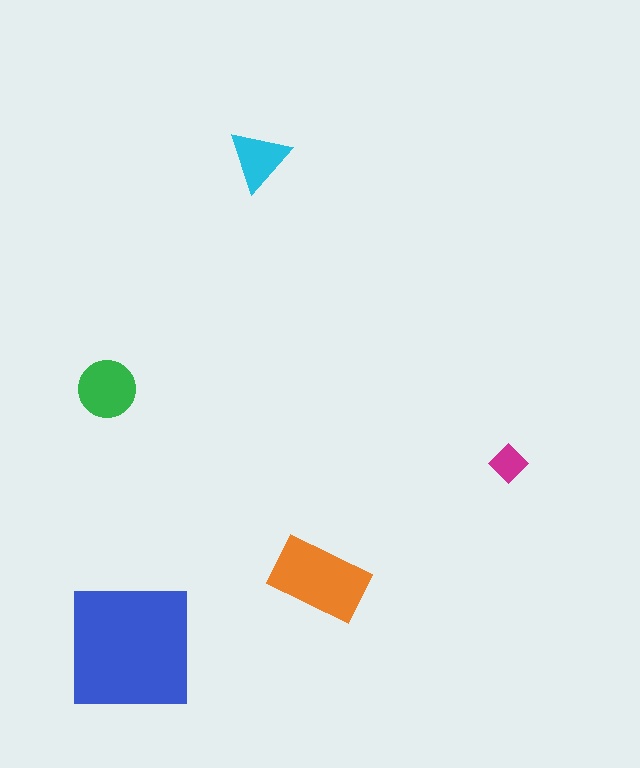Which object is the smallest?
The magenta diamond.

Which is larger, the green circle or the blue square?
The blue square.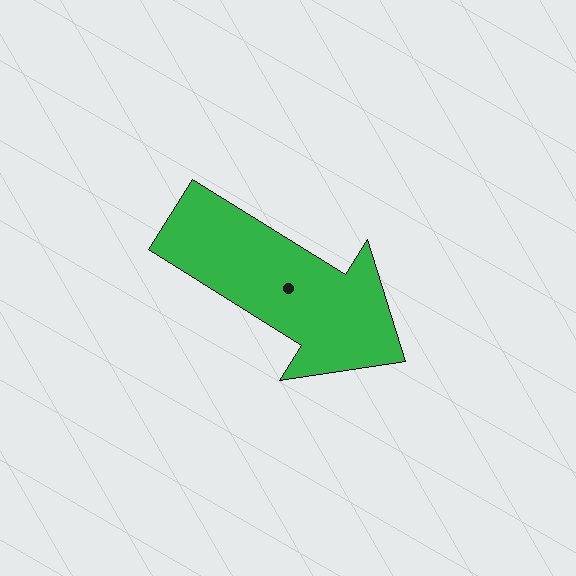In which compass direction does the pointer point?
Southeast.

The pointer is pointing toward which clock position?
Roughly 4 o'clock.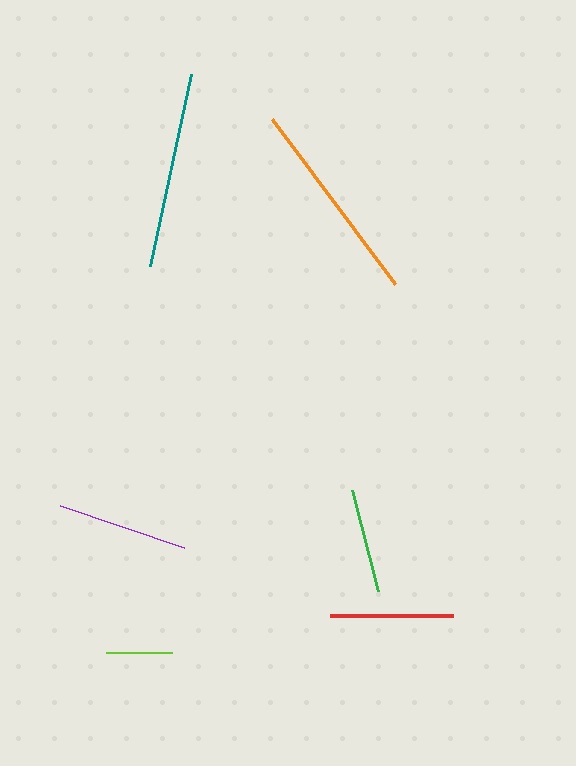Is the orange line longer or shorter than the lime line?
The orange line is longer than the lime line.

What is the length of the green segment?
The green segment is approximately 104 pixels long.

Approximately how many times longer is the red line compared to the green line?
The red line is approximately 1.2 times the length of the green line.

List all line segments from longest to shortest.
From longest to shortest: orange, teal, purple, red, green, lime.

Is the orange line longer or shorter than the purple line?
The orange line is longer than the purple line.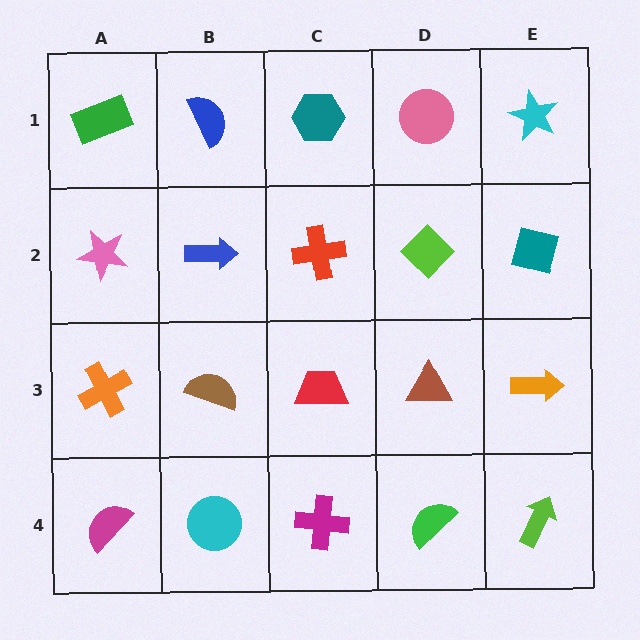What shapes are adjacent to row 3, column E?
A teal square (row 2, column E), a lime arrow (row 4, column E), a brown triangle (row 3, column D).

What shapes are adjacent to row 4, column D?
A brown triangle (row 3, column D), a magenta cross (row 4, column C), a lime arrow (row 4, column E).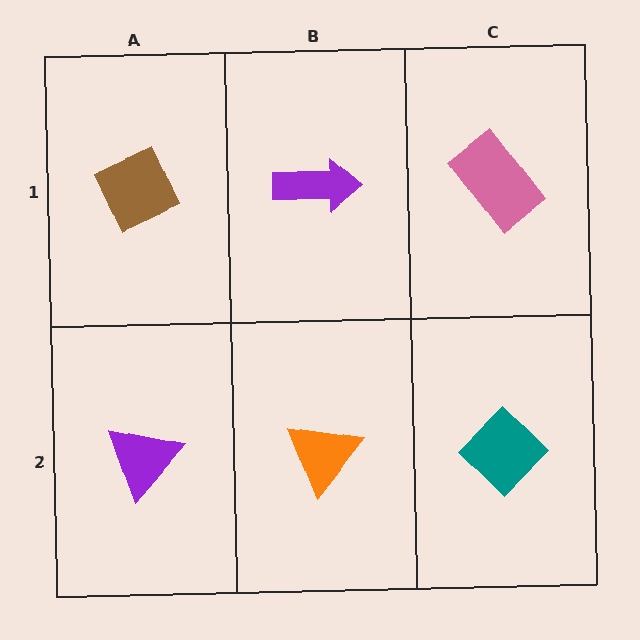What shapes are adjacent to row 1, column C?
A teal diamond (row 2, column C), a purple arrow (row 1, column B).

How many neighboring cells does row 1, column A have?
2.